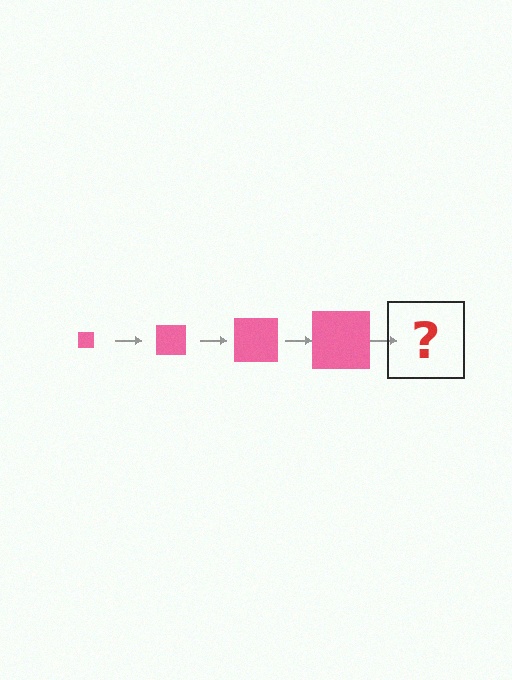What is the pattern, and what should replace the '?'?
The pattern is that the square gets progressively larger each step. The '?' should be a pink square, larger than the previous one.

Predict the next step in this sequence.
The next step is a pink square, larger than the previous one.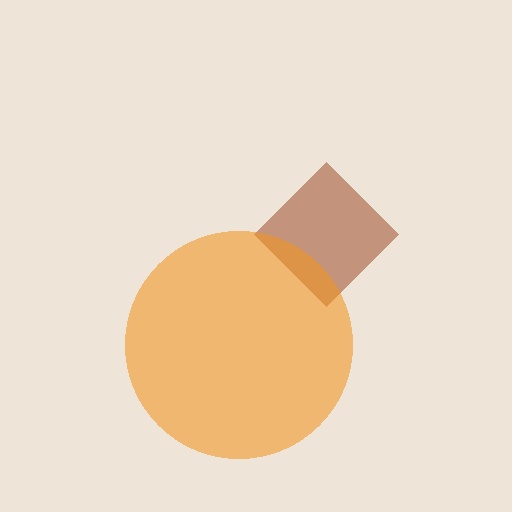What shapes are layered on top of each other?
The layered shapes are: a brown diamond, an orange circle.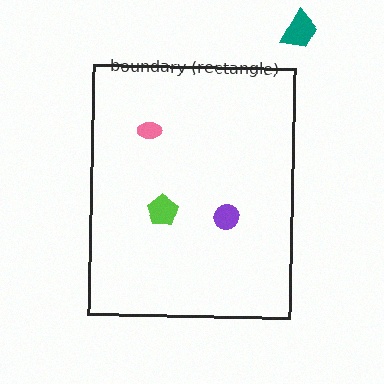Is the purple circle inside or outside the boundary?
Inside.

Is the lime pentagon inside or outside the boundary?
Inside.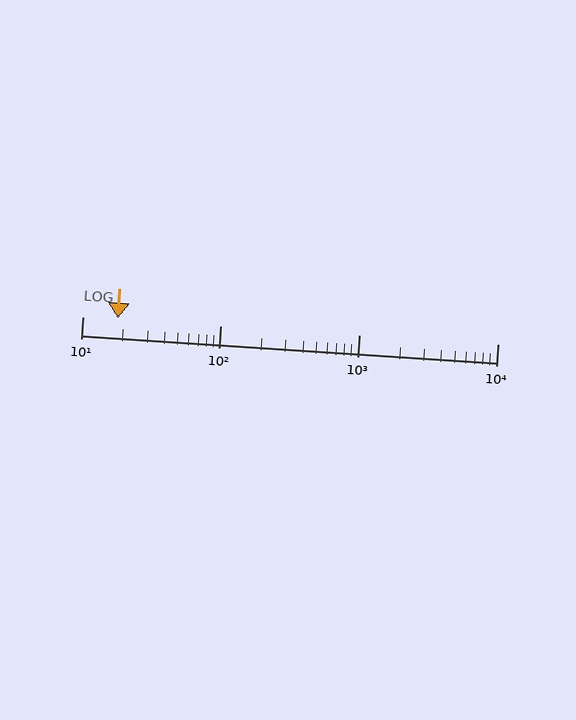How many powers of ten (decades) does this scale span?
The scale spans 3 decades, from 10 to 10000.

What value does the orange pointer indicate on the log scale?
The pointer indicates approximately 18.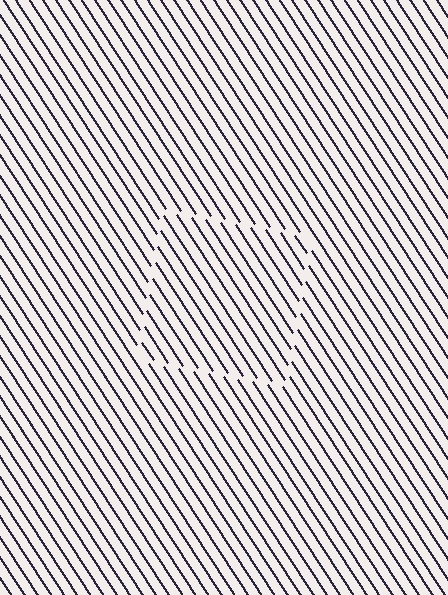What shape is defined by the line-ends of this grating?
An illusory square. The interior of the shape contains the same grating, shifted by half a period — the contour is defined by the phase discontinuity where line-ends from the inner and outer gratings abut.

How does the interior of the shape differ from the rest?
The interior of the shape contains the same grating, shifted by half a period — the contour is defined by the phase discontinuity where line-ends from the inner and outer gratings abut.